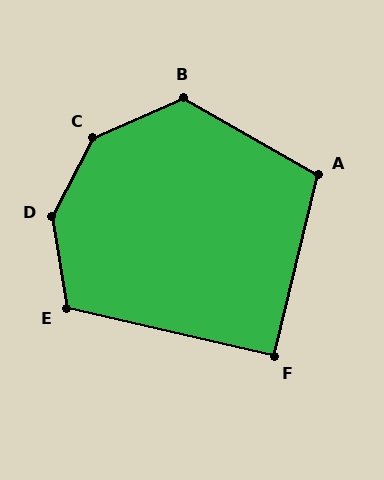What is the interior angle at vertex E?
Approximately 113 degrees (obtuse).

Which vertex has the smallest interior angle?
F, at approximately 91 degrees.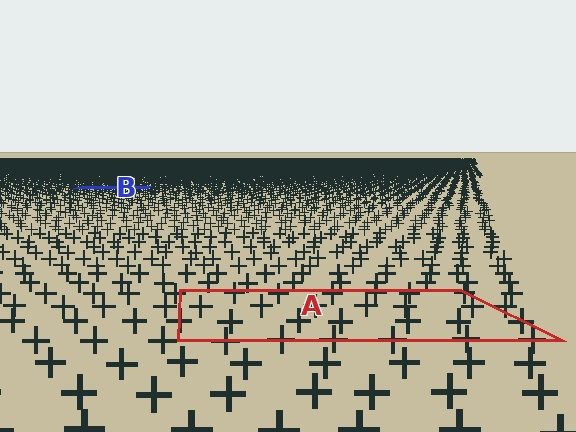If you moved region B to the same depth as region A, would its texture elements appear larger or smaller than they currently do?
They would appear larger. At a closer depth, the same texture elements are projected at a bigger on-screen size.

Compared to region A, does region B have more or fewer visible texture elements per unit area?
Region B has more texture elements per unit area — they are packed more densely because it is farther away.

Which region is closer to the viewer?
Region A is closer. The texture elements there are larger and more spread out.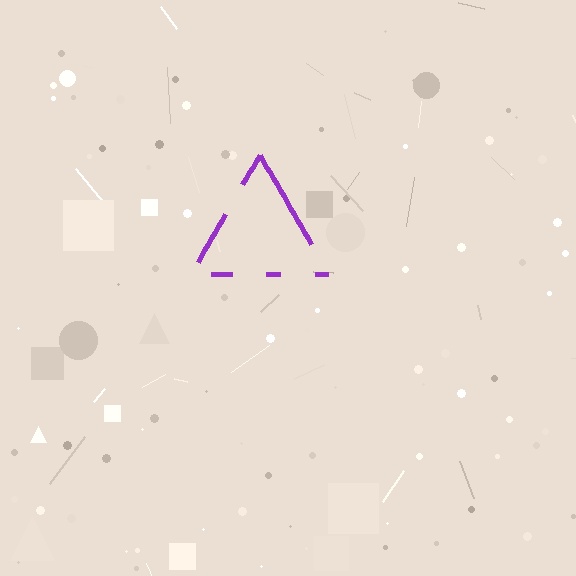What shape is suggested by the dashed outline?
The dashed outline suggests a triangle.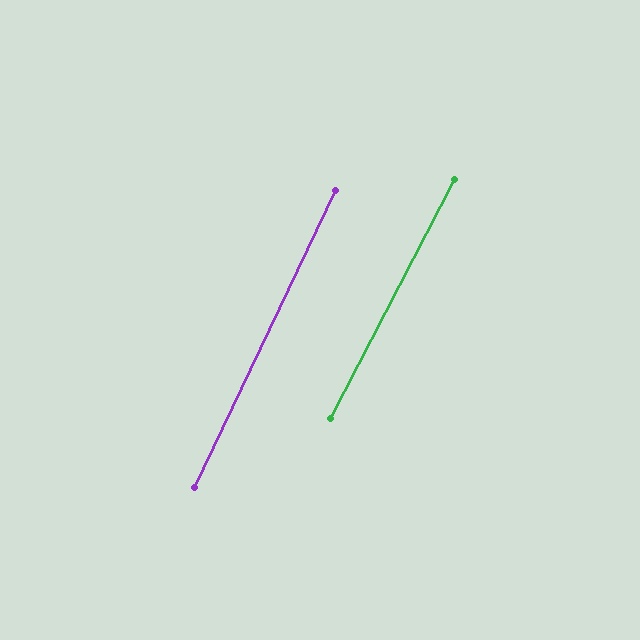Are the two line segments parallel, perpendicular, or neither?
Parallel — their directions differ by only 2.0°.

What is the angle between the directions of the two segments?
Approximately 2 degrees.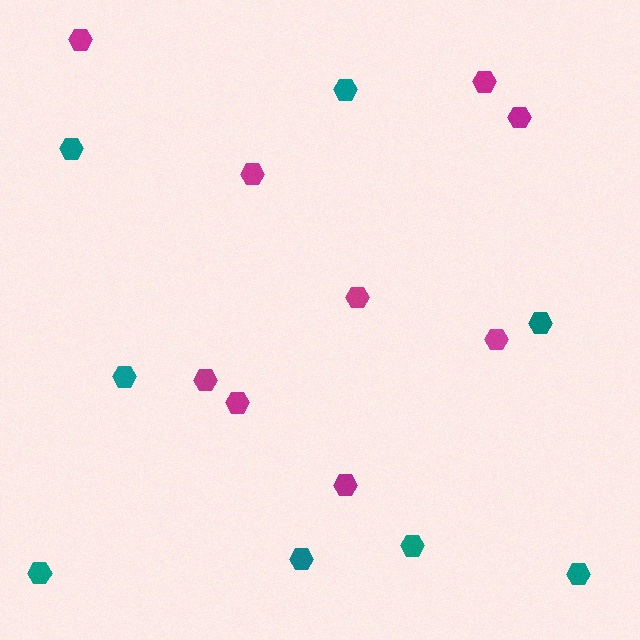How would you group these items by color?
There are 2 groups: one group of magenta hexagons (9) and one group of teal hexagons (8).